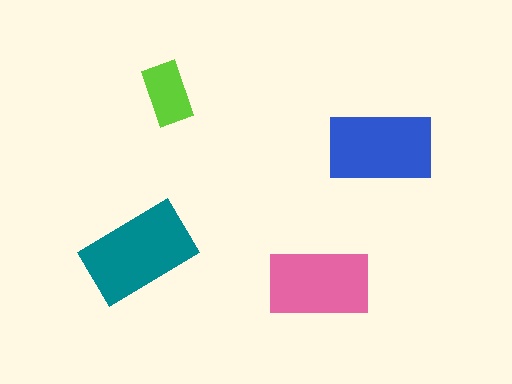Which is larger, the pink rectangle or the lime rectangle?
The pink one.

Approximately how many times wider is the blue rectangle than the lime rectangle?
About 1.5 times wider.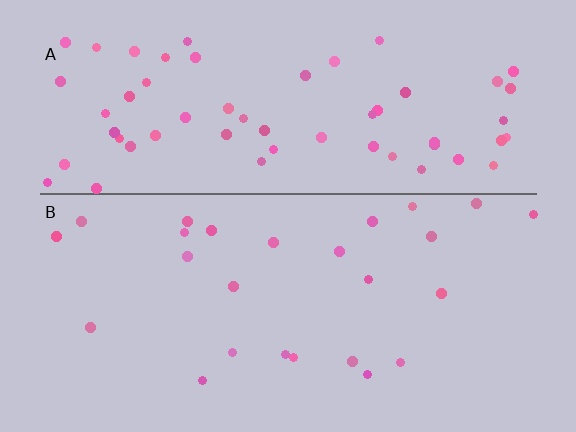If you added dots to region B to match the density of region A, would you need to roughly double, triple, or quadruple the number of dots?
Approximately double.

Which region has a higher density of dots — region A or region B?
A (the top).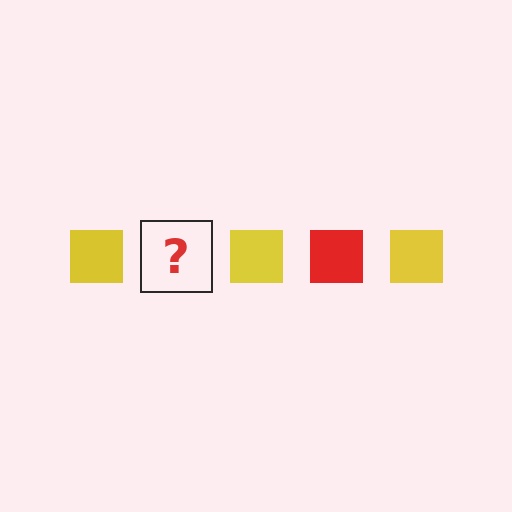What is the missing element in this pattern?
The missing element is a red square.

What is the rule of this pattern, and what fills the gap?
The rule is that the pattern cycles through yellow, red squares. The gap should be filled with a red square.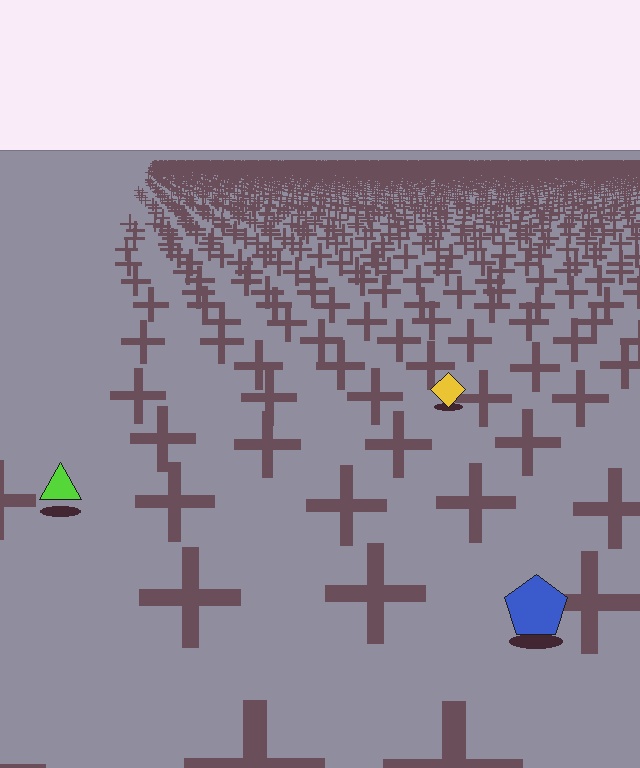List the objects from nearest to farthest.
From nearest to farthest: the blue pentagon, the lime triangle, the yellow diamond.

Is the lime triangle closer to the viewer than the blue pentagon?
No. The blue pentagon is closer — you can tell from the texture gradient: the ground texture is coarser near it.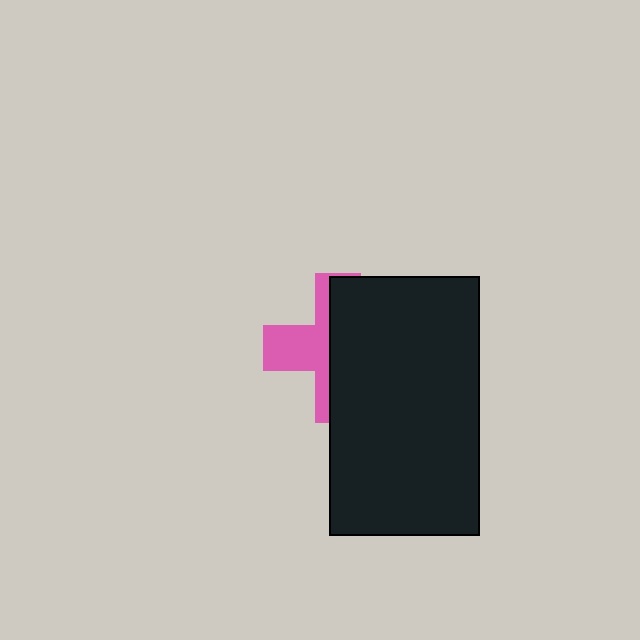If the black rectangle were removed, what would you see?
You would see the complete pink cross.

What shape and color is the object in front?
The object in front is a black rectangle.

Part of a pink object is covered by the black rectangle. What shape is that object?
It is a cross.